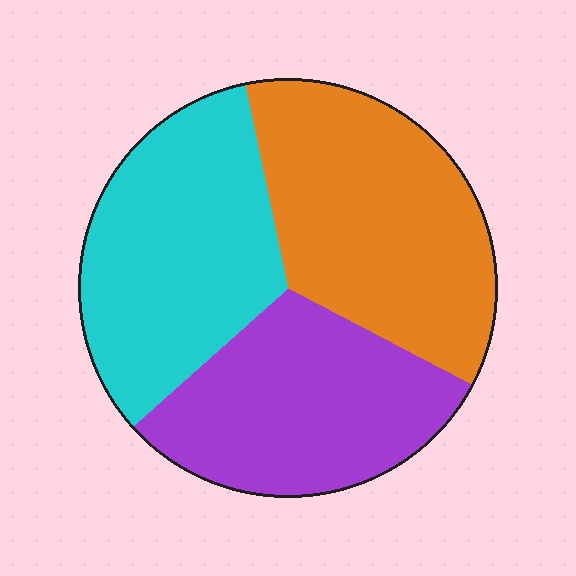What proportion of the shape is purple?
Purple takes up between a quarter and a half of the shape.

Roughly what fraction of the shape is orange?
Orange takes up between a quarter and a half of the shape.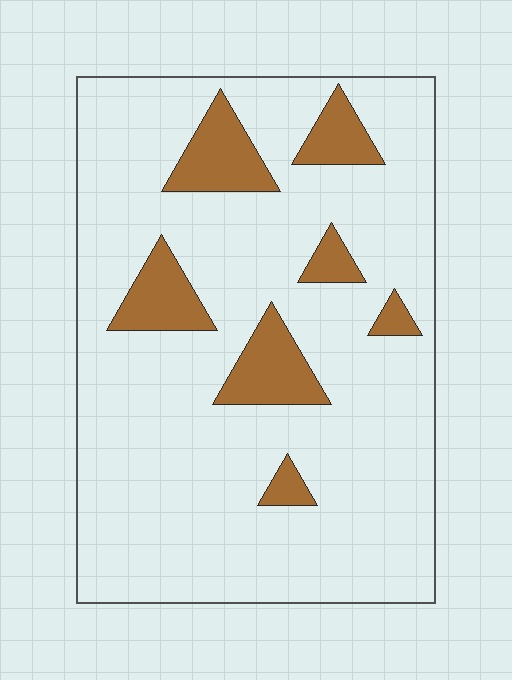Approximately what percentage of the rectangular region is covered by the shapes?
Approximately 15%.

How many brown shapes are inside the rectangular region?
7.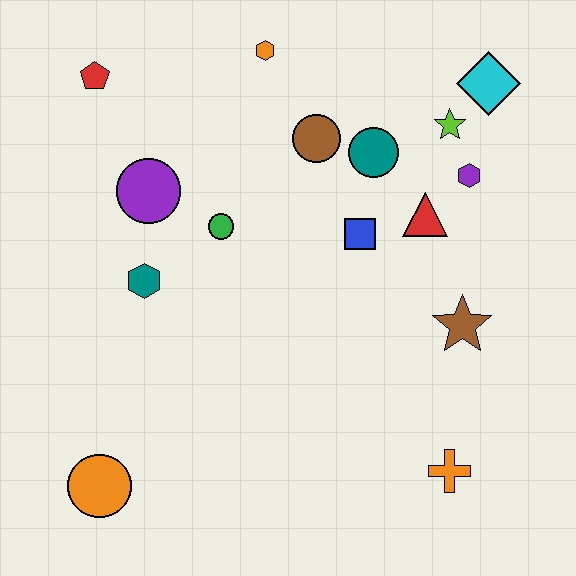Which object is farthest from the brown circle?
The orange circle is farthest from the brown circle.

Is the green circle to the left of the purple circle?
No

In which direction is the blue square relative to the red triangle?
The blue square is to the left of the red triangle.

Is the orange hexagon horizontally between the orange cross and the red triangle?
No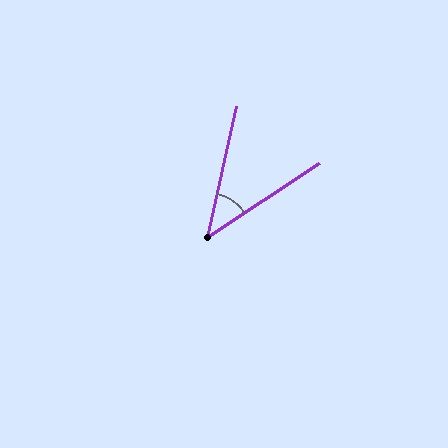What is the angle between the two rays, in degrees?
Approximately 44 degrees.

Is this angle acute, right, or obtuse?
It is acute.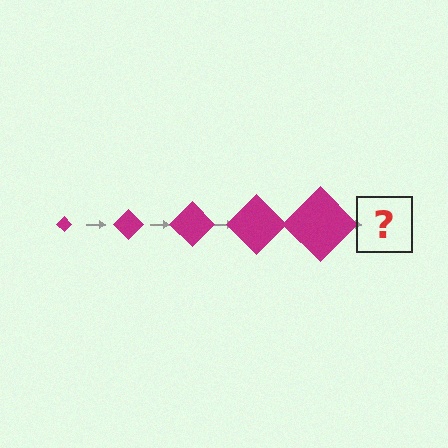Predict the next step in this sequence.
The next step is a magenta diamond, larger than the previous one.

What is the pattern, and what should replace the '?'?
The pattern is that the diamond gets progressively larger each step. The '?' should be a magenta diamond, larger than the previous one.